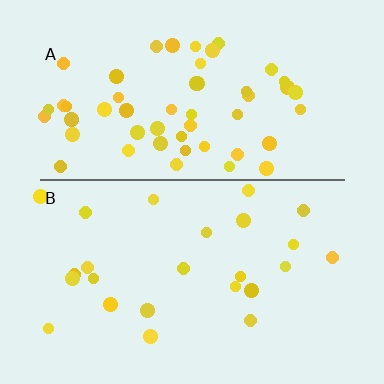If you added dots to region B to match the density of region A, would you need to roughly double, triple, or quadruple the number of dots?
Approximately double.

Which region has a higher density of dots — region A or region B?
A (the top).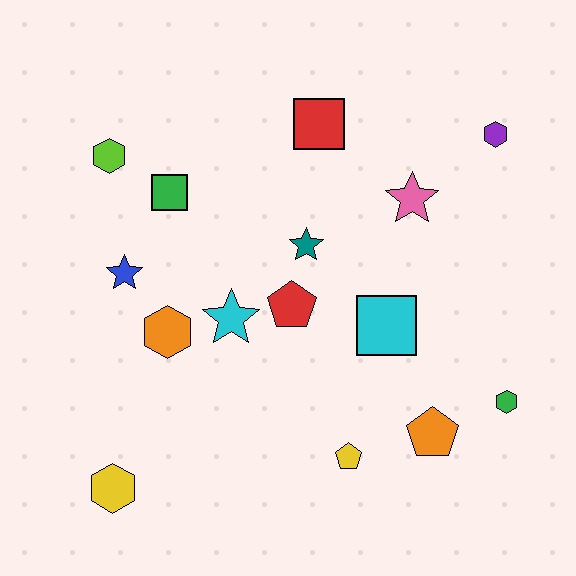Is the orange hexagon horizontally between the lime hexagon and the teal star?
Yes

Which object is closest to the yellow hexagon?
The orange hexagon is closest to the yellow hexagon.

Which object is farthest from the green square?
The green hexagon is farthest from the green square.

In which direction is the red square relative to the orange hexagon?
The red square is above the orange hexagon.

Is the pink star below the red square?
Yes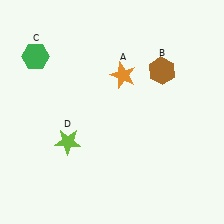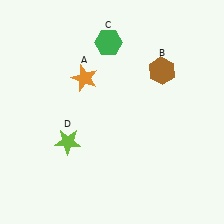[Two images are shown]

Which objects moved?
The objects that moved are: the orange star (A), the green hexagon (C).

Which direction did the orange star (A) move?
The orange star (A) moved left.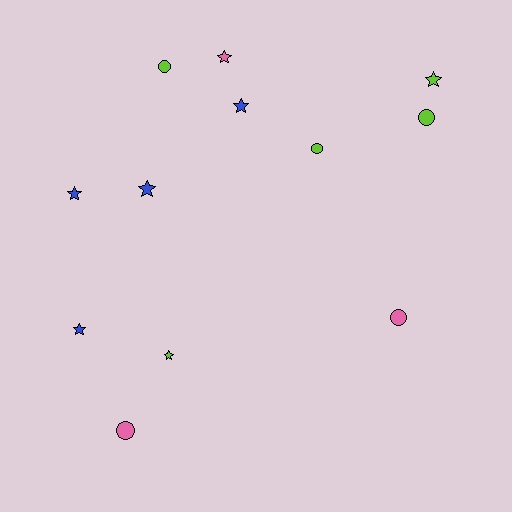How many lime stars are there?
There are 2 lime stars.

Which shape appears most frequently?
Star, with 7 objects.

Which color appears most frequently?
Lime, with 5 objects.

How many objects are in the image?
There are 12 objects.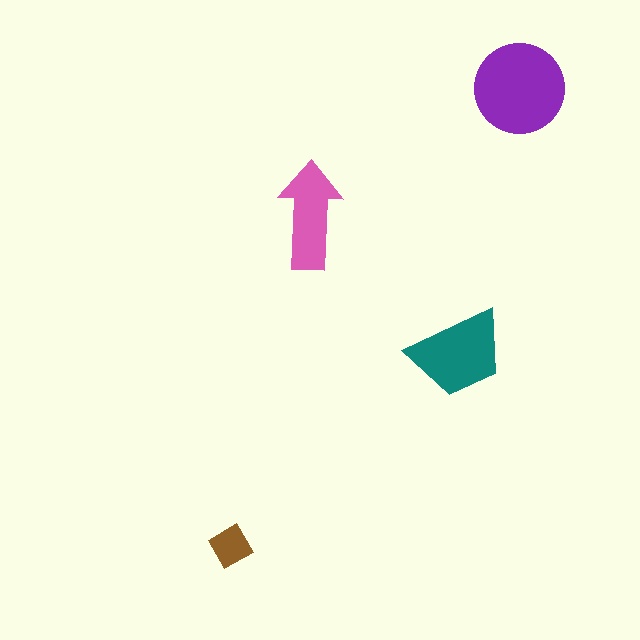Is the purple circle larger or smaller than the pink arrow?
Larger.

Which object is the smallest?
The brown diamond.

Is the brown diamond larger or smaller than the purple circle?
Smaller.